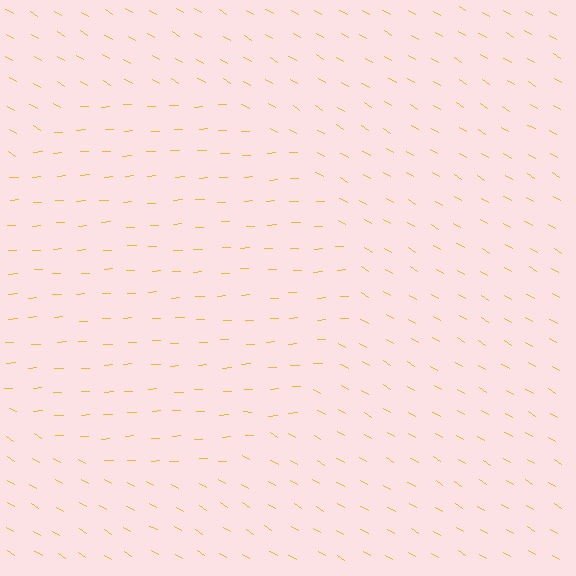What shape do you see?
I see a circle.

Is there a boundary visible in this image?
Yes, there is a texture boundary formed by a change in line orientation.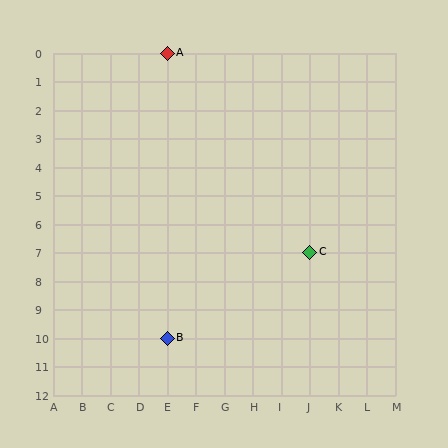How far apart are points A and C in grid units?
Points A and C are 5 columns and 7 rows apart (about 8.6 grid units diagonally).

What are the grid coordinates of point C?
Point C is at grid coordinates (J, 7).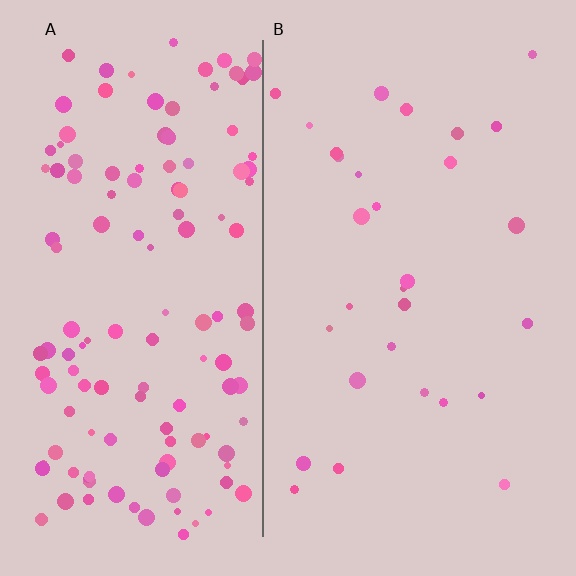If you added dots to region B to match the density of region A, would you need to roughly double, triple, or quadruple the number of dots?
Approximately quadruple.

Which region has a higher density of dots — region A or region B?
A (the left).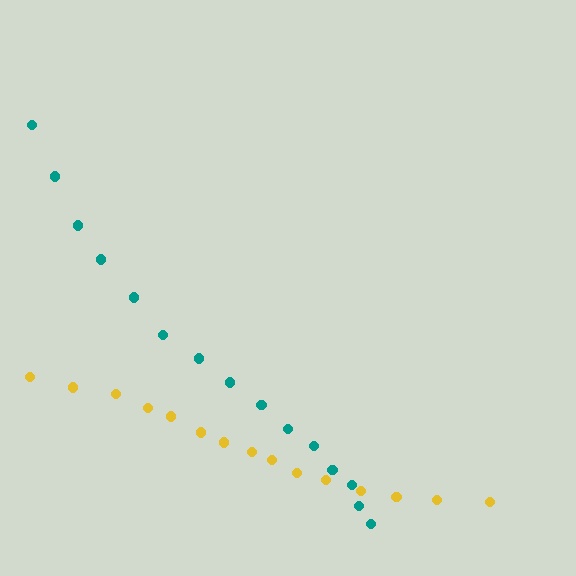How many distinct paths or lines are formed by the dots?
There are 2 distinct paths.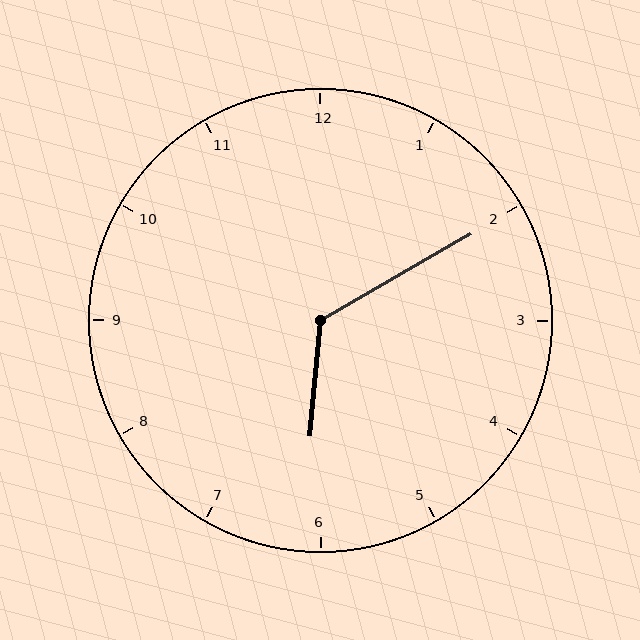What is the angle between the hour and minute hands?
Approximately 125 degrees.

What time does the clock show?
6:10.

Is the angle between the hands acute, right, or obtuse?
It is obtuse.